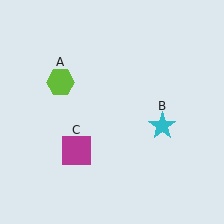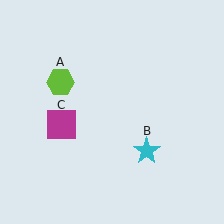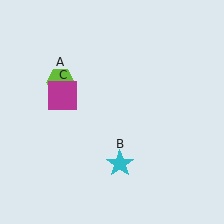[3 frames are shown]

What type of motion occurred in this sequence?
The cyan star (object B), magenta square (object C) rotated clockwise around the center of the scene.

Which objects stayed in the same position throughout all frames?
Lime hexagon (object A) remained stationary.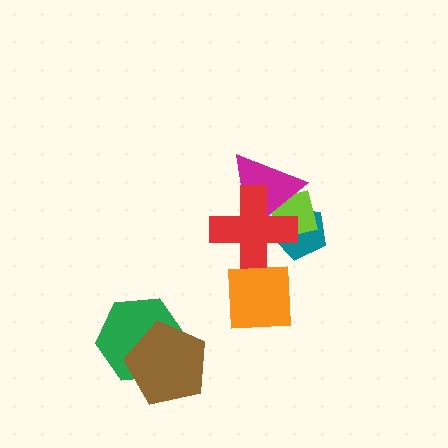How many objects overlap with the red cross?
4 objects overlap with the red cross.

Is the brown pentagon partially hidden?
No, no other shape covers it.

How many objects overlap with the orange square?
1 object overlaps with the orange square.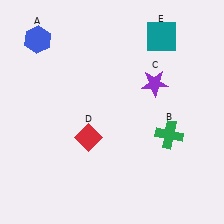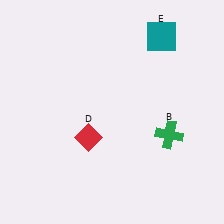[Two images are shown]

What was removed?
The blue hexagon (A), the purple star (C) were removed in Image 2.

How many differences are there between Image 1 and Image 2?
There are 2 differences between the two images.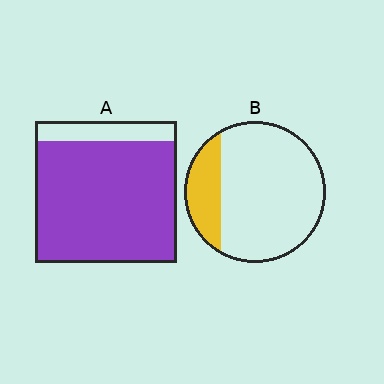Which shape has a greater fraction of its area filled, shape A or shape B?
Shape A.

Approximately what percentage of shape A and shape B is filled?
A is approximately 85% and B is approximately 20%.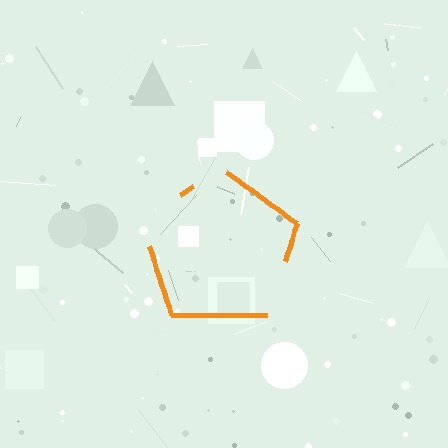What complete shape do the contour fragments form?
The contour fragments form a pentagon.